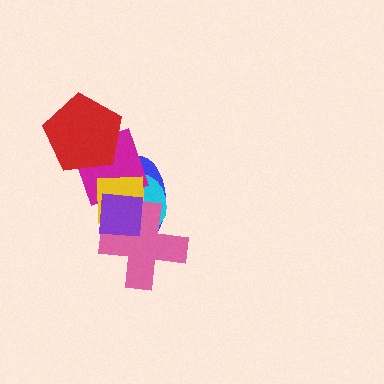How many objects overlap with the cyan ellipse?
5 objects overlap with the cyan ellipse.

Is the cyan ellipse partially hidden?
Yes, it is partially covered by another shape.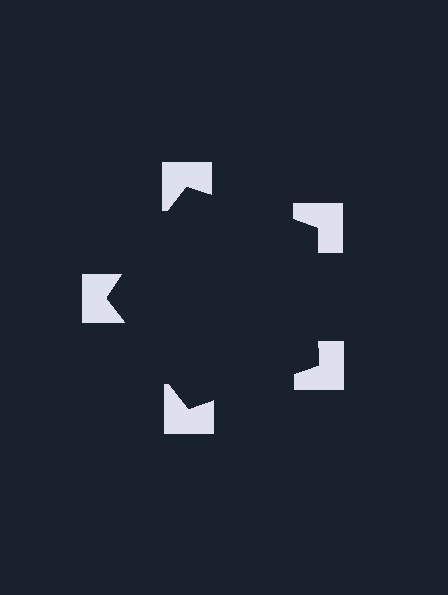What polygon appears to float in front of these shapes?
An illusory pentagon — its edges are inferred from the aligned wedge cuts in the notched squares, not physically drawn.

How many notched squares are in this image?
There are 5 — one at each vertex of the illusory pentagon.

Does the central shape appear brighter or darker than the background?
It typically appears slightly darker than the background, even though no actual brightness change is drawn.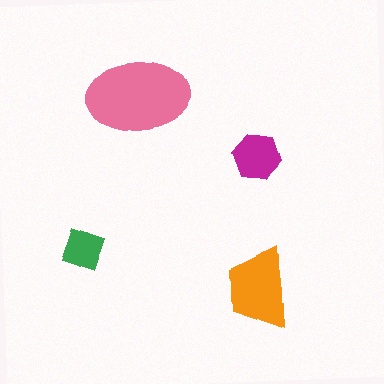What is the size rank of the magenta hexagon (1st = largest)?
3rd.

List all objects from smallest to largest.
The green square, the magenta hexagon, the orange trapezoid, the pink ellipse.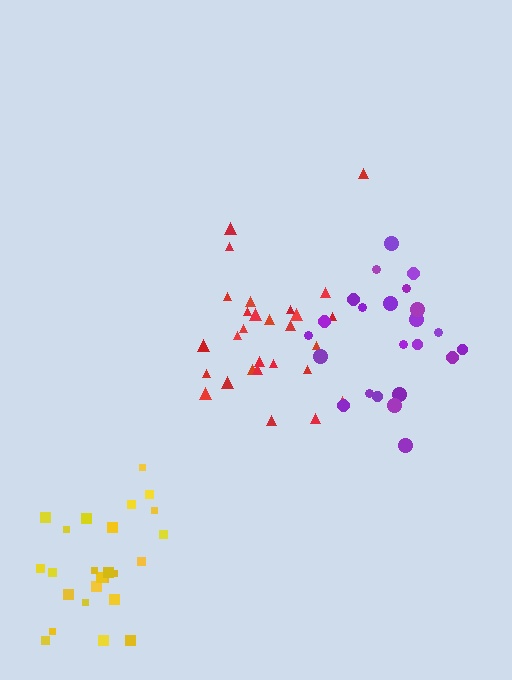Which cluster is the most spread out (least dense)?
Purple.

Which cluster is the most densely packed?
Red.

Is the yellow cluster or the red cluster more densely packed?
Red.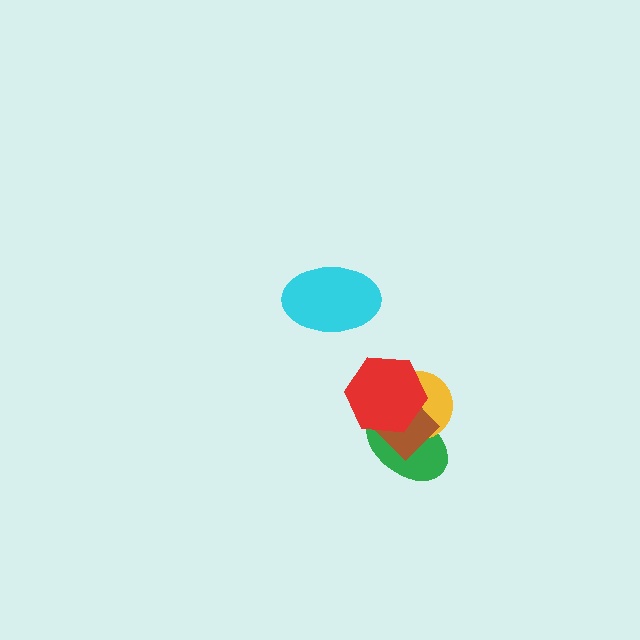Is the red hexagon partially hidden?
No, no other shape covers it.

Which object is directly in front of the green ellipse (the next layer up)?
The yellow circle is directly in front of the green ellipse.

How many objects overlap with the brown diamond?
3 objects overlap with the brown diamond.